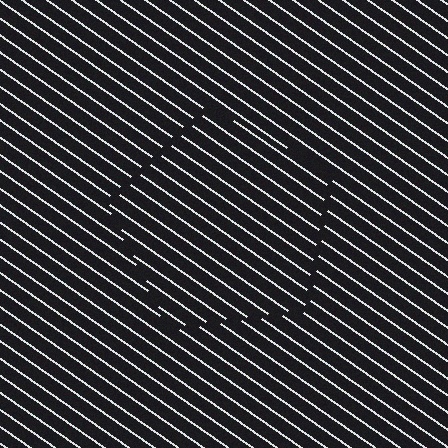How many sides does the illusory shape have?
5 sides — the line-ends trace a pentagon.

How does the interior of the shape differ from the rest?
The interior of the shape contains the same grating, shifted by half a period — the contour is defined by the phase discontinuity where line-ends from the inner and outer gratings abut.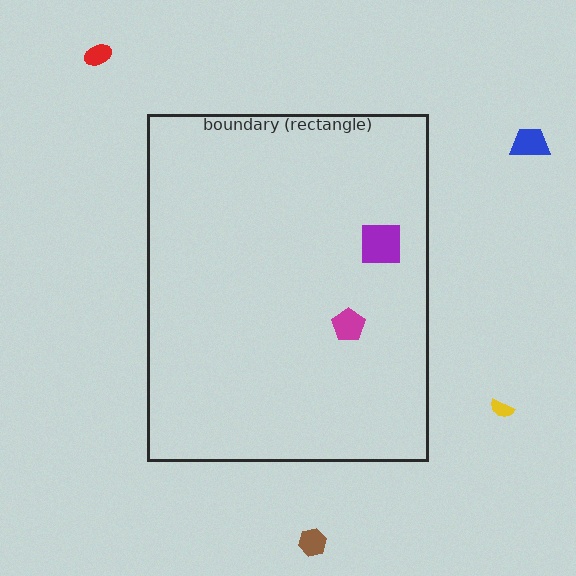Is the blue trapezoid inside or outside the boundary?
Outside.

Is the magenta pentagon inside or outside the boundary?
Inside.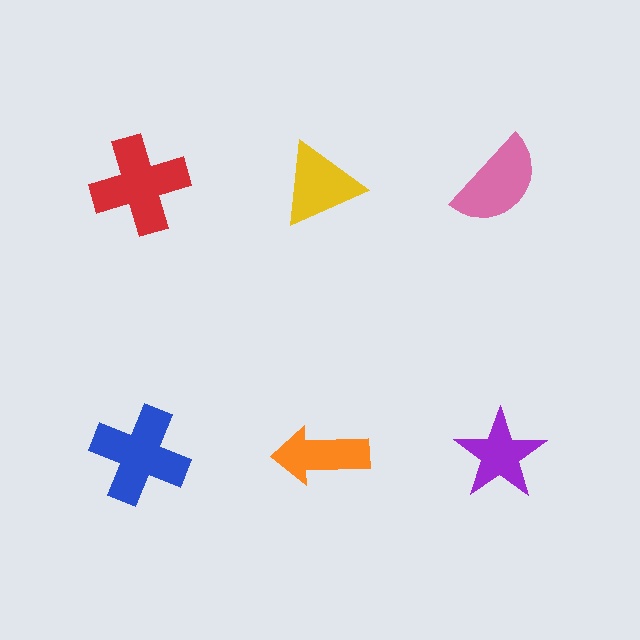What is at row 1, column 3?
A pink semicircle.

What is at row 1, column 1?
A red cross.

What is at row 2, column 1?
A blue cross.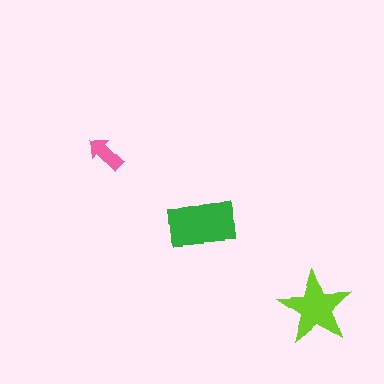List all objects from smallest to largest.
The pink arrow, the lime star, the green rectangle.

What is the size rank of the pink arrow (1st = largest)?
3rd.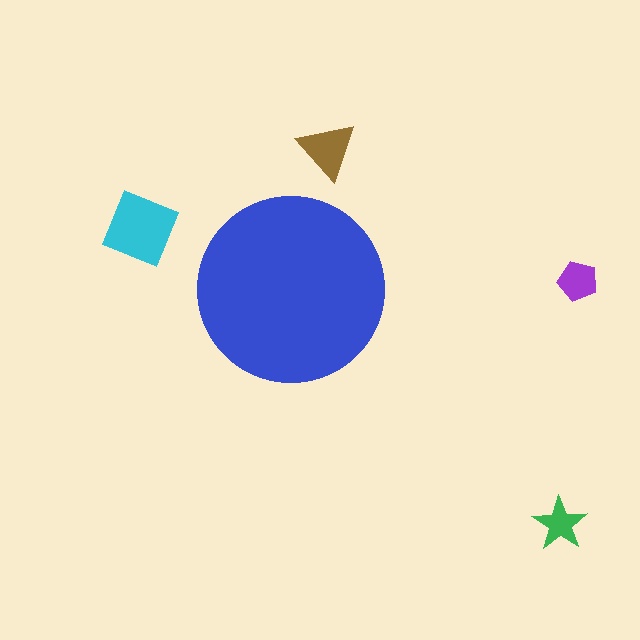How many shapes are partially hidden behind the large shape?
0 shapes are partially hidden.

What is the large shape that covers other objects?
A blue circle.